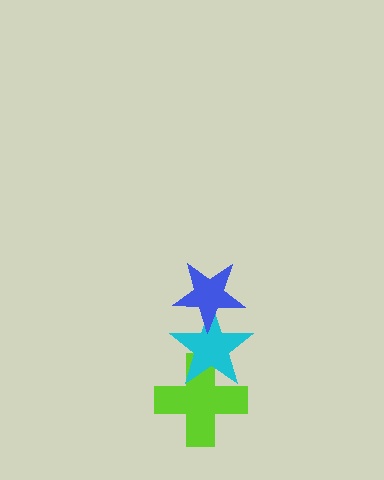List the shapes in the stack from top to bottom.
From top to bottom: the blue star, the cyan star, the lime cross.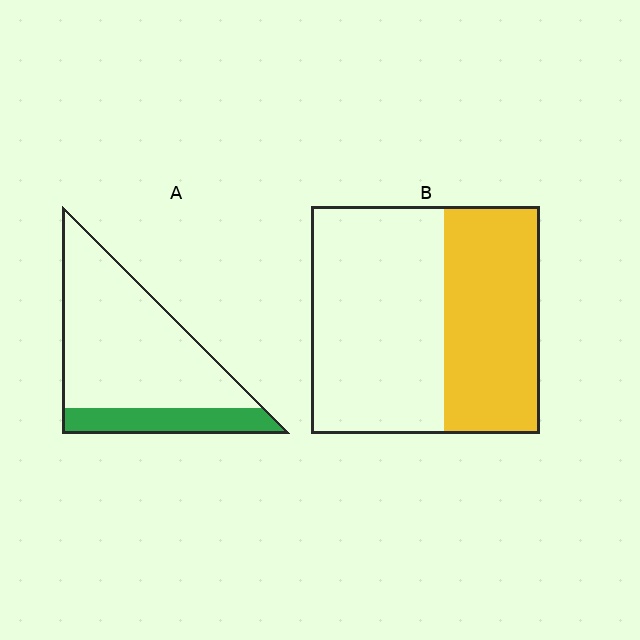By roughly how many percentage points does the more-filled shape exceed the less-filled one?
By roughly 20 percentage points (B over A).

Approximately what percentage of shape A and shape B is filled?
A is approximately 20% and B is approximately 40%.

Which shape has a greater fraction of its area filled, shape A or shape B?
Shape B.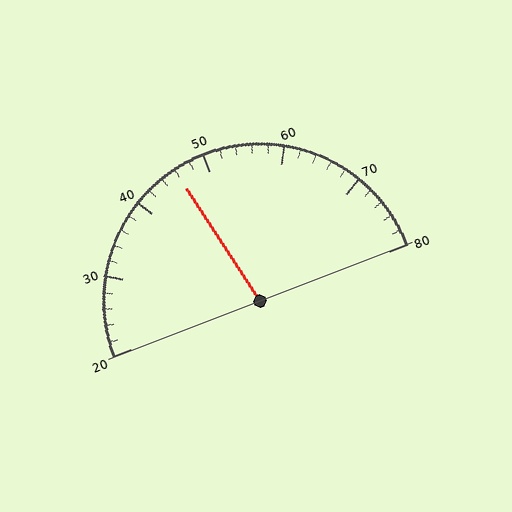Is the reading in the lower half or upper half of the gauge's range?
The reading is in the lower half of the range (20 to 80).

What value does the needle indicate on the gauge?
The needle indicates approximately 46.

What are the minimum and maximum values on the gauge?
The gauge ranges from 20 to 80.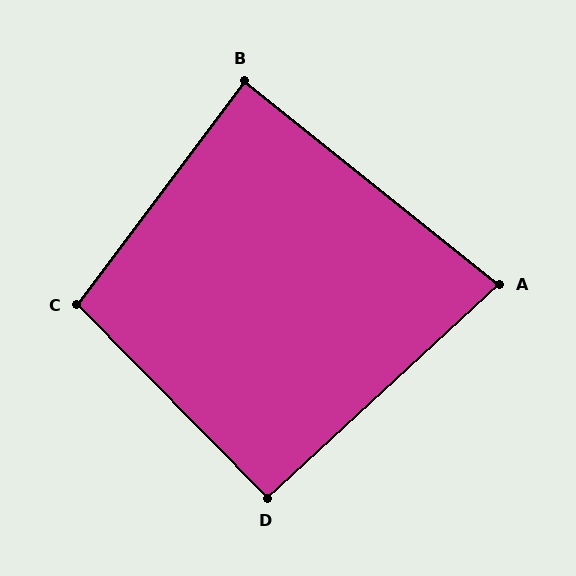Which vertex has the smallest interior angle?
A, at approximately 81 degrees.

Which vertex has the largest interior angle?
C, at approximately 99 degrees.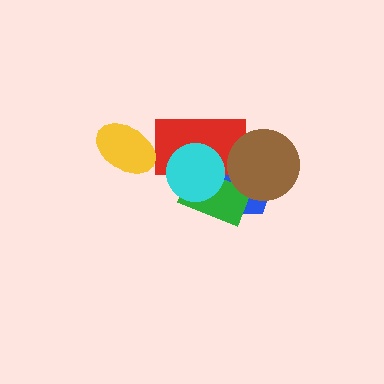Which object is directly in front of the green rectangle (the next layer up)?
The red rectangle is directly in front of the green rectangle.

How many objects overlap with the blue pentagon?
4 objects overlap with the blue pentagon.